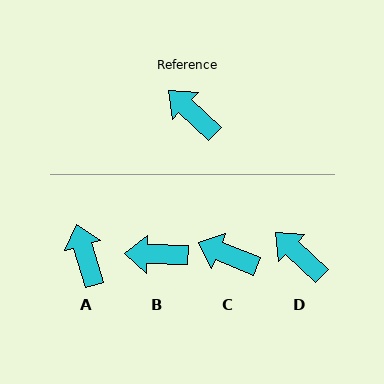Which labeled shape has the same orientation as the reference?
D.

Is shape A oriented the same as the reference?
No, it is off by about 30 degrees.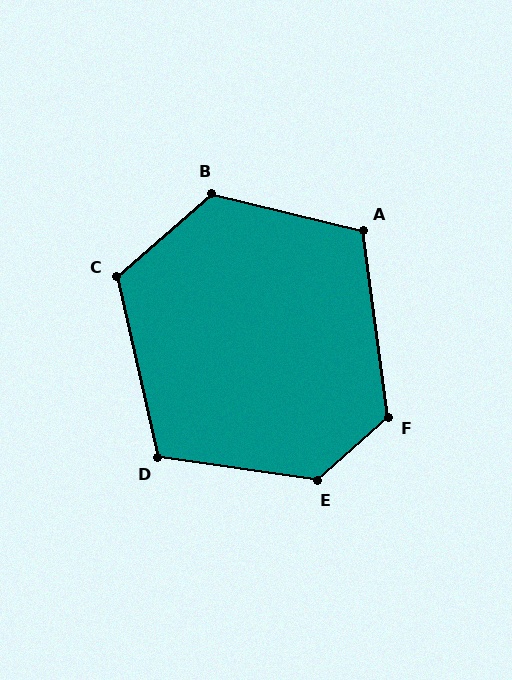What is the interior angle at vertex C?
Approximately 118 degrees (obtuse).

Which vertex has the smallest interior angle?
D, at approximately 111 degrees.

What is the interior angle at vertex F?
Approximately 124 degrees (obtuse).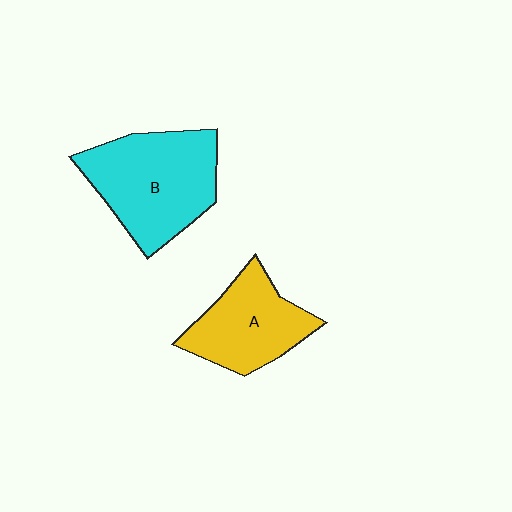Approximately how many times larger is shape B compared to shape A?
Approximately 1.4 times.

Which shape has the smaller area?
Shape A (yellow).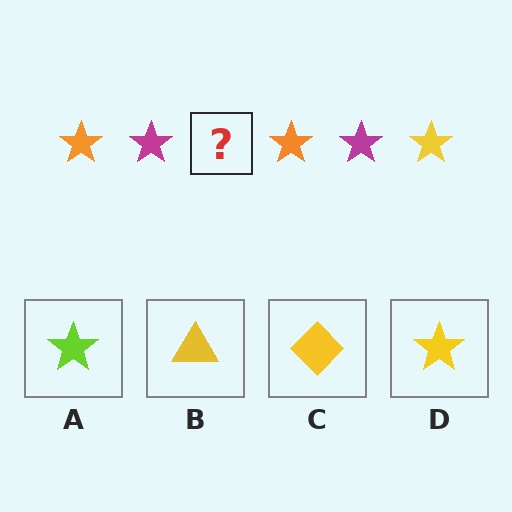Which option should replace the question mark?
Option D.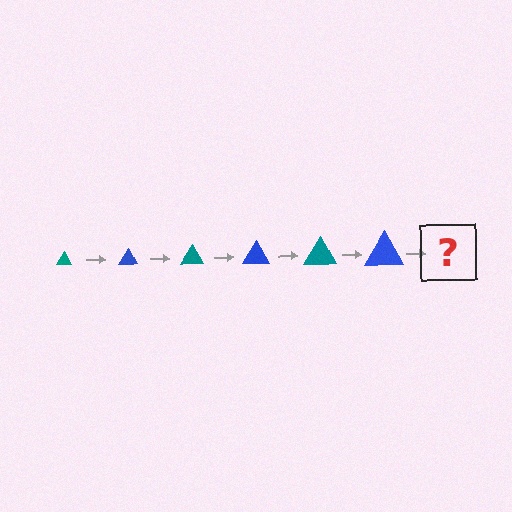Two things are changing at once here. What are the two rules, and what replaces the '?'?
The two rules are that the triangle grows larger each step and the color cycles through teal and blue. The '?' should be a teal triangle, larger than the previous one.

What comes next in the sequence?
The next element should be a teal triangle, larger than the previous one.